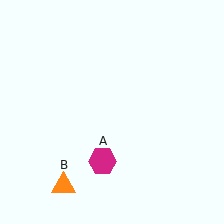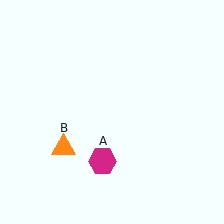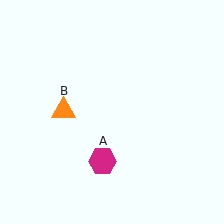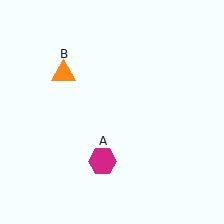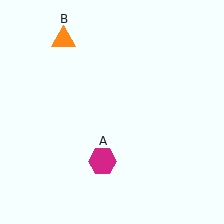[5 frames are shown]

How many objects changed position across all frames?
1 object changed position: orange triangle (object B).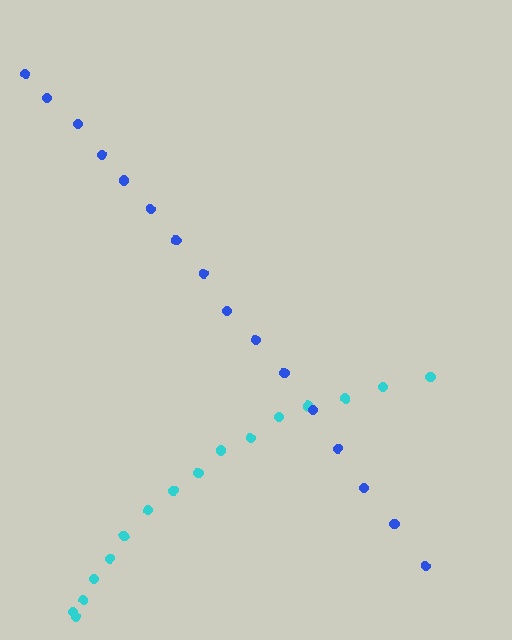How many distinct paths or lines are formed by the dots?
There are 2 distinct paths.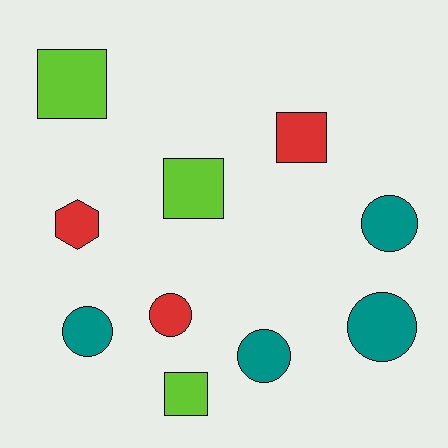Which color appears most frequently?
Teal, with 4 objects.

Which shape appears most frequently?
Circle, with 5 objects.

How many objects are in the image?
There are 10 objects.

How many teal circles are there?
There are 4 teal circles.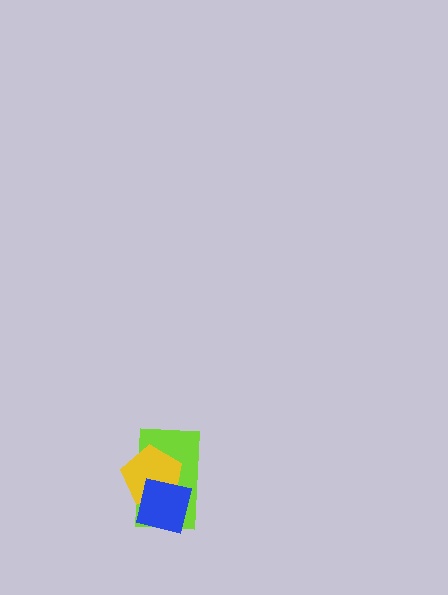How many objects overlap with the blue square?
2 objects overlap with the blue square.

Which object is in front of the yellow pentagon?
The blue square is in front of the yellow pentagon.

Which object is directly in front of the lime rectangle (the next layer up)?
The yellow pentagon is directly in front of the lime rectangle.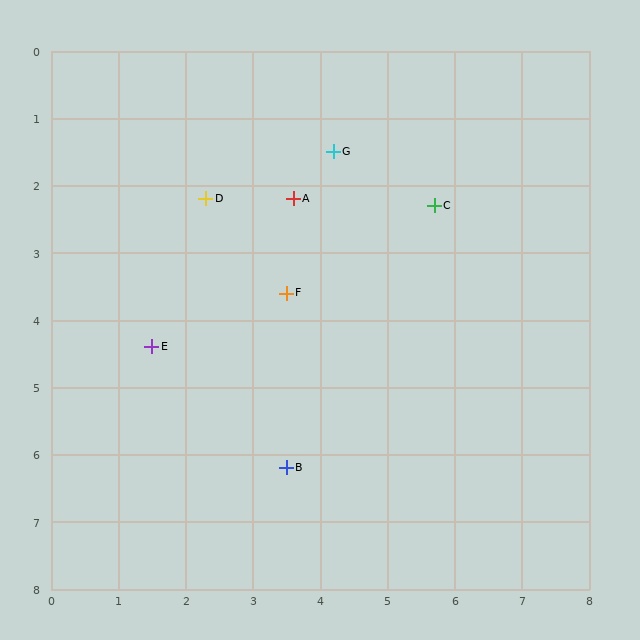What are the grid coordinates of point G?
Point G is at approximately (4.2, 1.5).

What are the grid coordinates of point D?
Point D is at approximately (2.3, 2.2).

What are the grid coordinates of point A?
Point A is at approximately (3.6, 2.2).